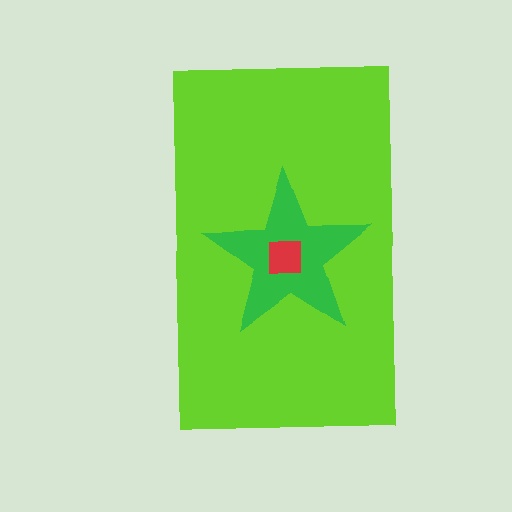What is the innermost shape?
The red square.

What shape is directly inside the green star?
The red square.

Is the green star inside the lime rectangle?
Yes.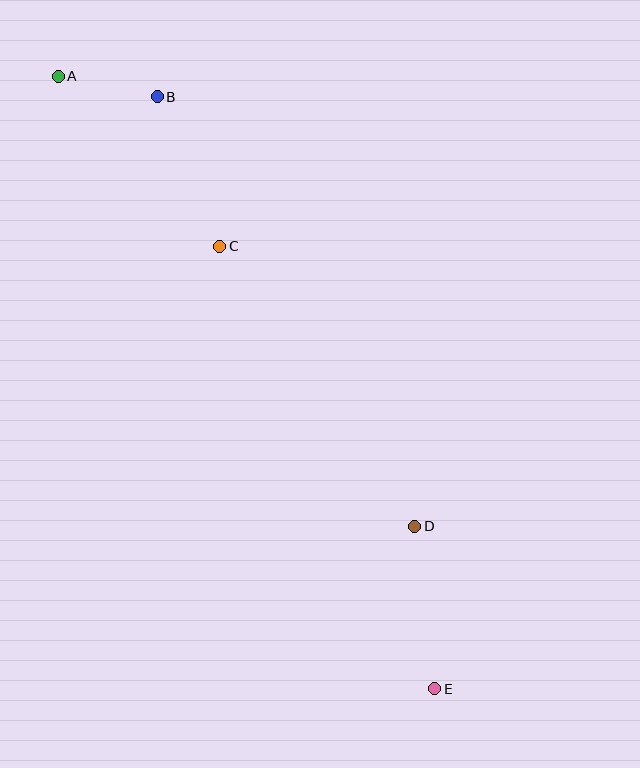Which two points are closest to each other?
Points A and B are closest to each other.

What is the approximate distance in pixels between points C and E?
The distance between C and E is approximately 492 pixels.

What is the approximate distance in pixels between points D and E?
The distance between D and E is approximately 164 pixels.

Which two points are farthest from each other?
Points A and E are farthest from each other.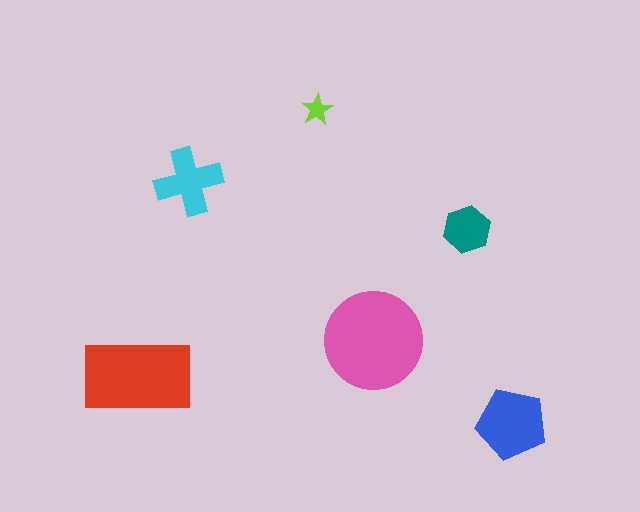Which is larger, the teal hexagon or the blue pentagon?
The blue pentagon.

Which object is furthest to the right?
The blue pentagon is rightmost.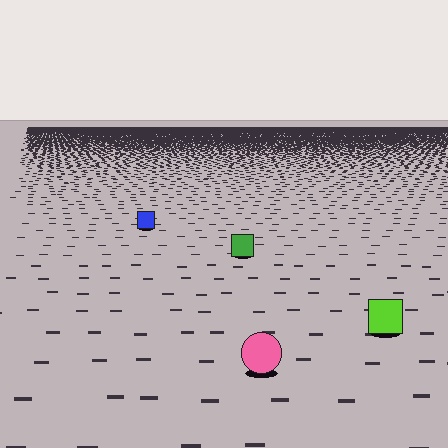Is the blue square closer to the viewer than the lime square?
No. The lime square is closer — you can tell from the texture gradient: the ground texture is coarser near it.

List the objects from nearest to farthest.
From nearest to farthest: the pink circle, the lime square, the green square, the blue square.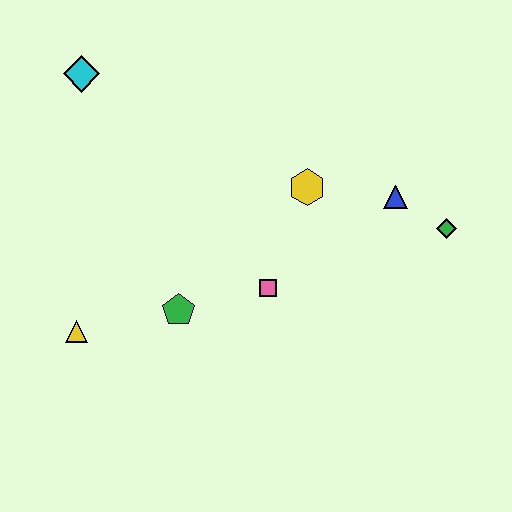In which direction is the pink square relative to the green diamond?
The pink square is to the left of the green diamond.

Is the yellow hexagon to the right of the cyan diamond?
Yes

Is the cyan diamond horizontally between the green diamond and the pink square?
No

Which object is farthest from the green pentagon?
The green diamond is farthest from the green pentagon.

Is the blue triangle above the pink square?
Yes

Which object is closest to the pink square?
The green pentagon is closest to the pink square.